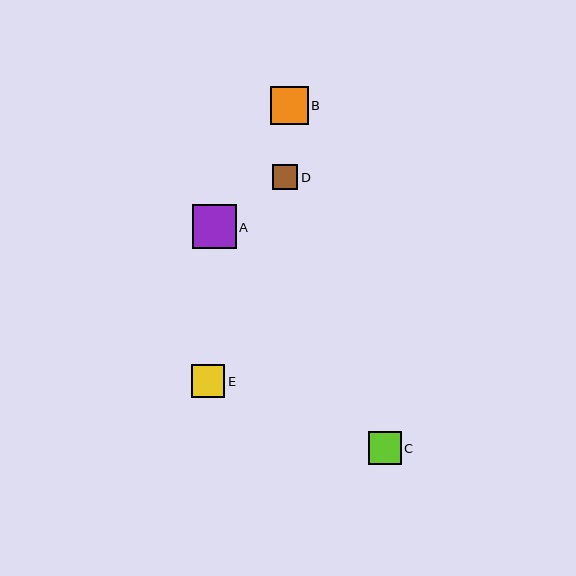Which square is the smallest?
Square D is the smallest with a size of approximately 25 pixels.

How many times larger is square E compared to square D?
Square E is approximately 1.3 times the size of square D.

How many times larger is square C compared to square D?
Square C is approximately 1.3 times the size of square D.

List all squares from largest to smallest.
From largest to smallest: A, B, E, C, D.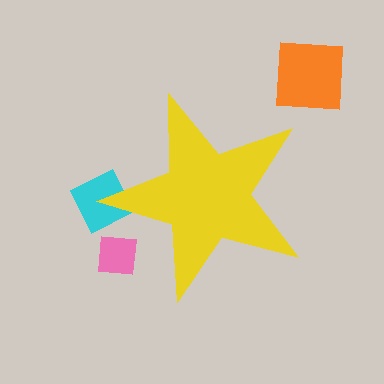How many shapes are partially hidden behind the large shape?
2 shapes are partially hidden.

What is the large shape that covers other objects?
A yellow star.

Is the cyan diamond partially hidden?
Yes, the cyan diamond is partially hidden behind the yellow star.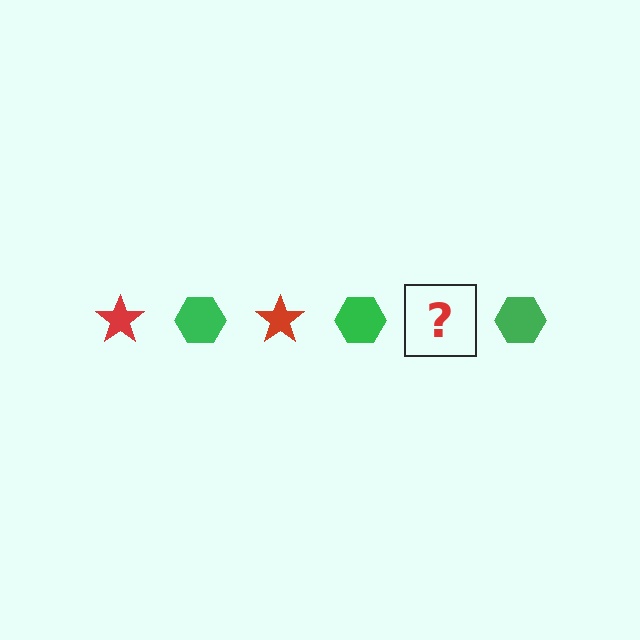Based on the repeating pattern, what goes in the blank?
The blank should be a red star.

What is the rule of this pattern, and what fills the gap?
The rule is that the pattern alternates between red star and green hexagon. The gap should be filled with a red star.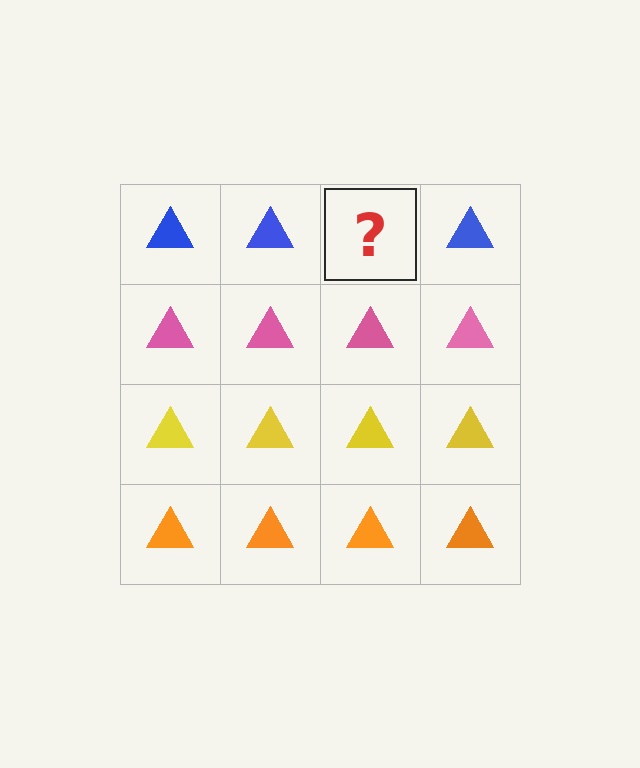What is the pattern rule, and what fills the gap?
The rule is that each row has a consistent color. The gap should be filled with a blue triangle.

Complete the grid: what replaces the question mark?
The question mark should be replaced with a blue triangle.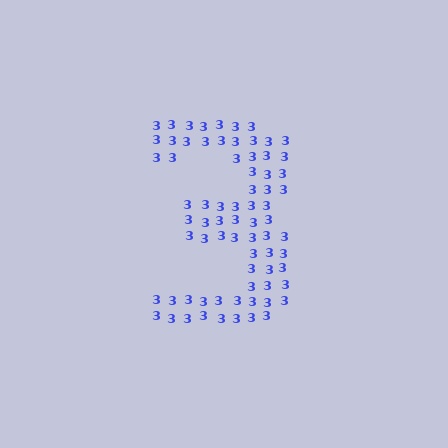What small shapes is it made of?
It is made of small digit 3's.